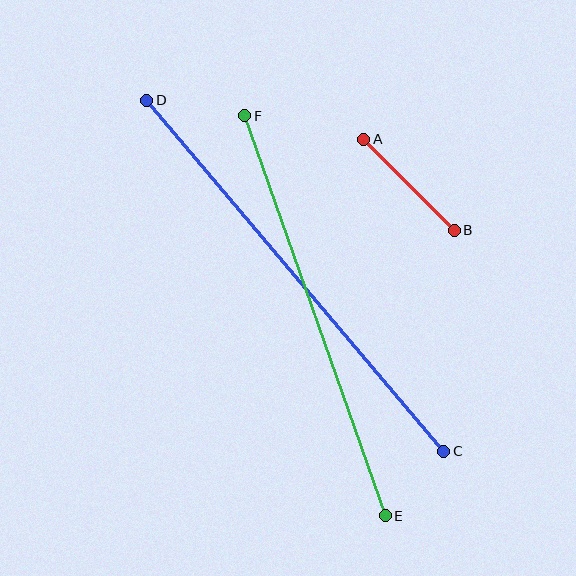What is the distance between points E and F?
The distance is approximately 424 pixels.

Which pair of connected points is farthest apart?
Points C and D are farthest apart.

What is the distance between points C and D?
The distance is approximately 460 pixels.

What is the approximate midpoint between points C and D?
The midpoint is at approximately (295, 276) pixels.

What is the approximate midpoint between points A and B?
The midpoint is at approximately (409, 185) pixels.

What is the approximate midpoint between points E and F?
The midpoint is at approximately (315, 316) pixels.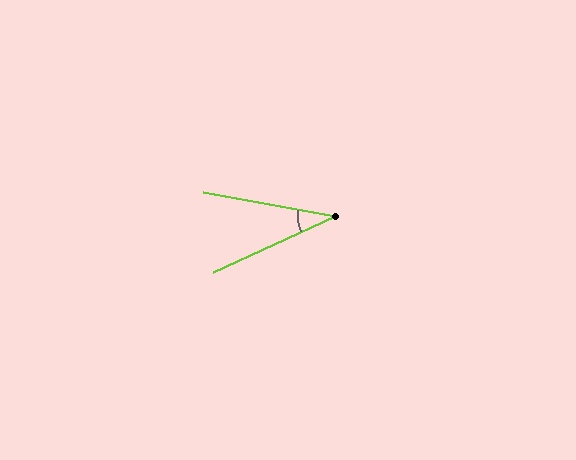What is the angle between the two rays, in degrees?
Approximately 35 degrees.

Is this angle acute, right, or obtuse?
It is acute.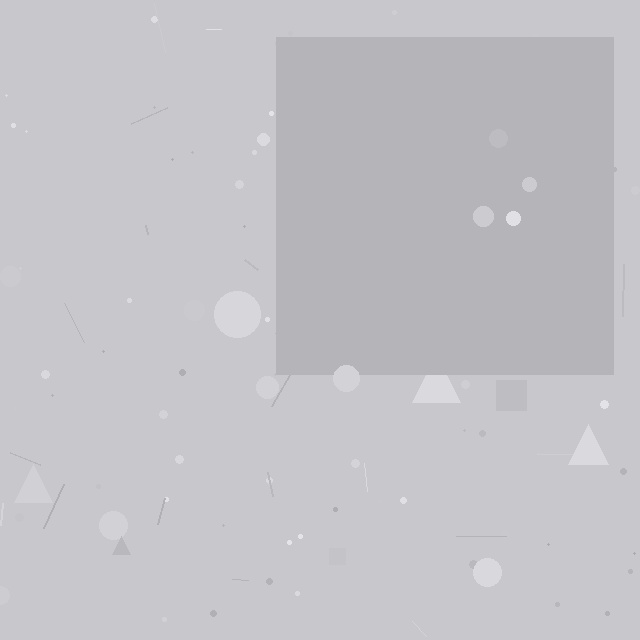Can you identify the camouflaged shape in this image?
The camouflaged shape is a square.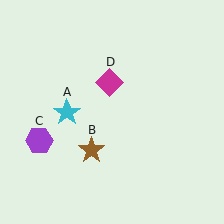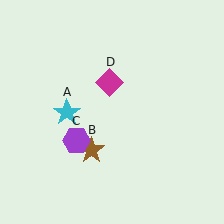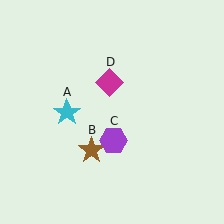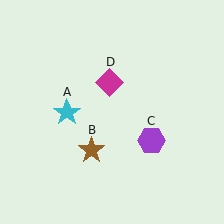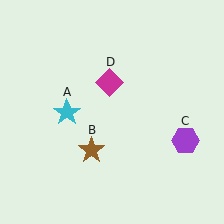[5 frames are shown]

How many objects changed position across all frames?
1 object changed position: purple hexagon (object C).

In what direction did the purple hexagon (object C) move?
The purple hexagon (object C) moved right.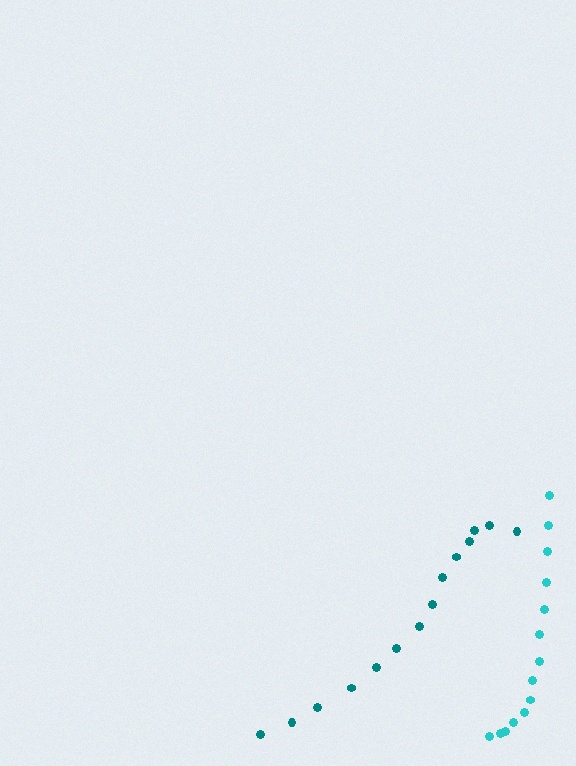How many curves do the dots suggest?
There are 2 distinct paths.